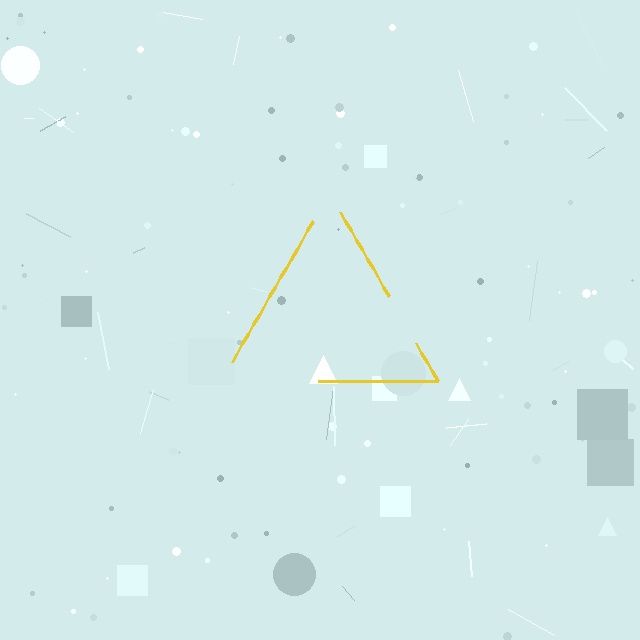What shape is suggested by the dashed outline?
The dashed outline suggests a triangle.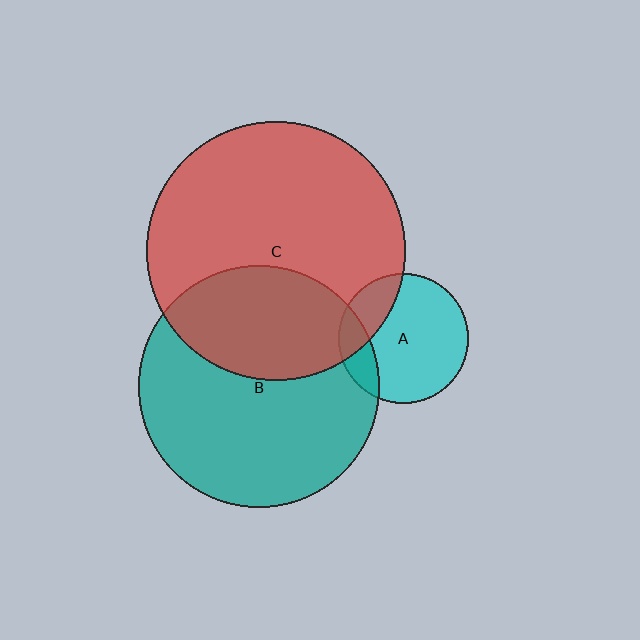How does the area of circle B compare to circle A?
Approximately 3.4 times.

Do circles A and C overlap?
Yes.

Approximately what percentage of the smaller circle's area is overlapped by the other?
Approximately 25%.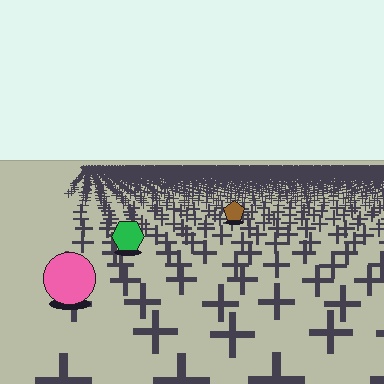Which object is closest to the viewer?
The pink circle is closest. The texture marks near it are larger and more spread out.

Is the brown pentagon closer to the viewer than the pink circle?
No. The pink circle is closer — you can tell from the texture gradient: the ground texture is coarser near it.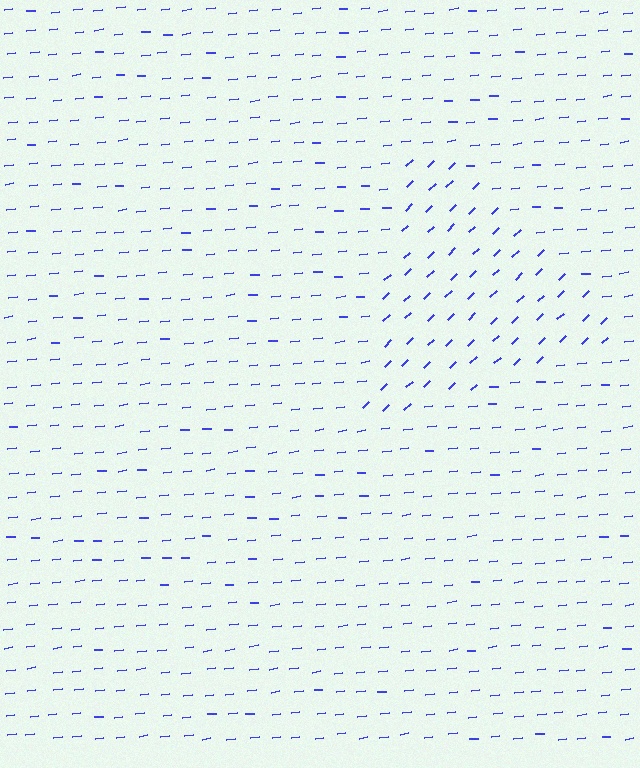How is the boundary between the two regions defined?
The boundary is defined purely by a change in line orientation (approximately 37 degrees difference). All lines are the same color and thickness.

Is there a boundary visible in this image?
Yes, there is a texture boundary formed by a change in line orientation.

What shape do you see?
I see a triangle.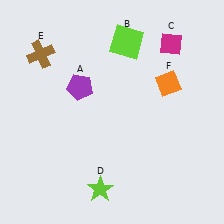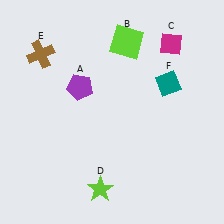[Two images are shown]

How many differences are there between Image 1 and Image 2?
There is 1 difference between the two images.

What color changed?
The diamond (F) changed from orange in Image 1 to teal in Image 2.